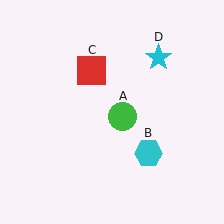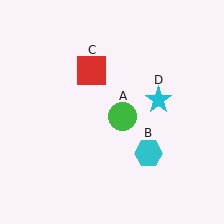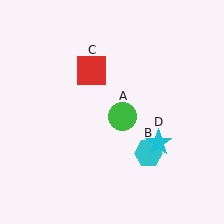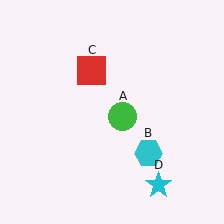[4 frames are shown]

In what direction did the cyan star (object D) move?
The cyan star (object D) moved down.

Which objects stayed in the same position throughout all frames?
Green circle (object A) and cyan hexagon (object B) and red square (object C) remained stationary.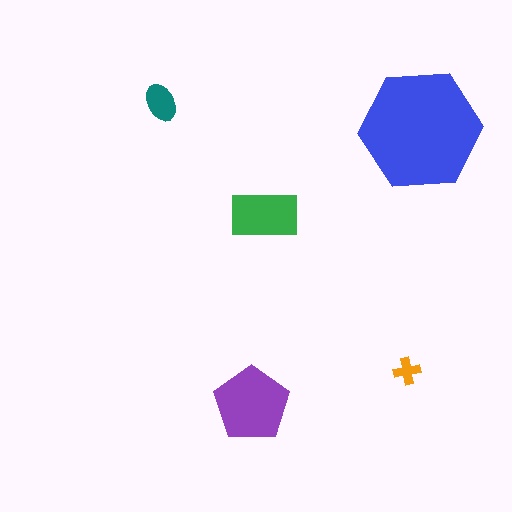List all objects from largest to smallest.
The blue hexagon, the purple pentagon, the green rectangle, the teal ellipse, the orange cross.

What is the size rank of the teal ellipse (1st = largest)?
4th.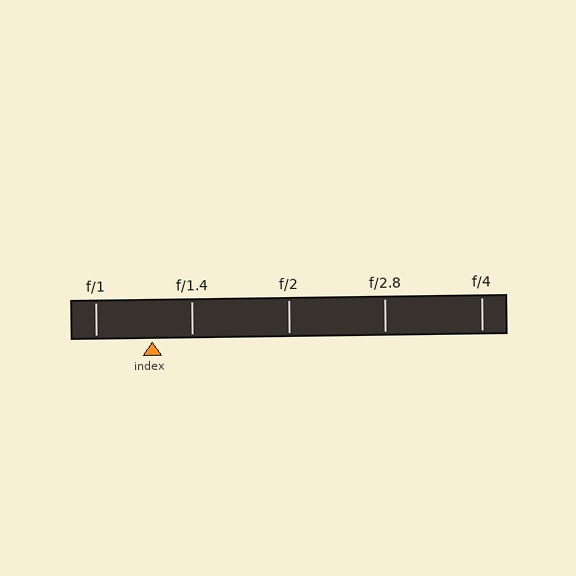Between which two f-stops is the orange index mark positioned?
The index mark is between f/1 and f/1.4.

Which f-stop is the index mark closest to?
The index mark is closest to f/1.4.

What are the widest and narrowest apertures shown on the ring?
The widest aperture shown is f/1 and the narrowest is f/4.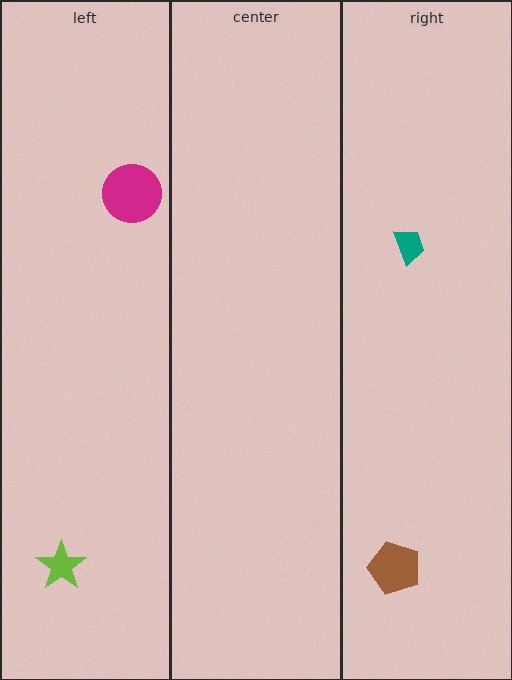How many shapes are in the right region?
2.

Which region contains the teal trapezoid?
The right region.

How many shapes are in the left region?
2.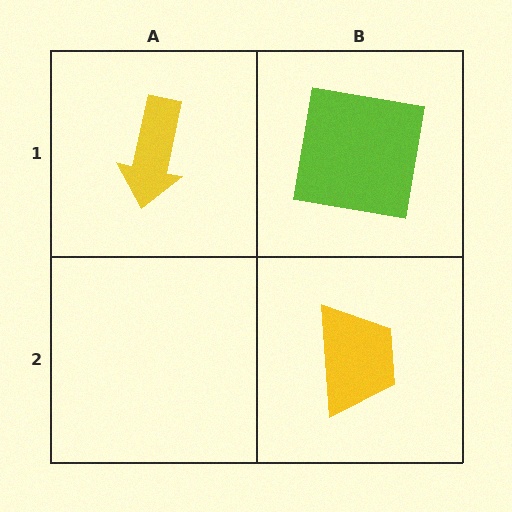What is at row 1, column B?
A lime square.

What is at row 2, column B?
A yellow trapezoid.